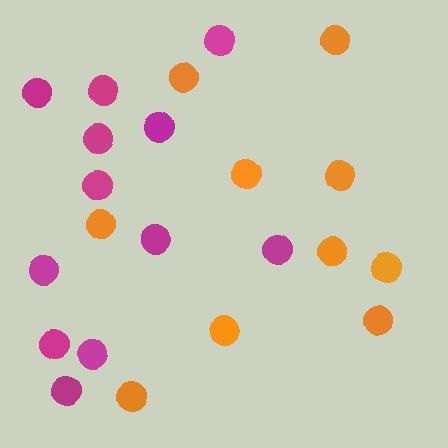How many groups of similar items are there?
There are 2 groups: one group of orange circles (10) and one group of magenta circles (12).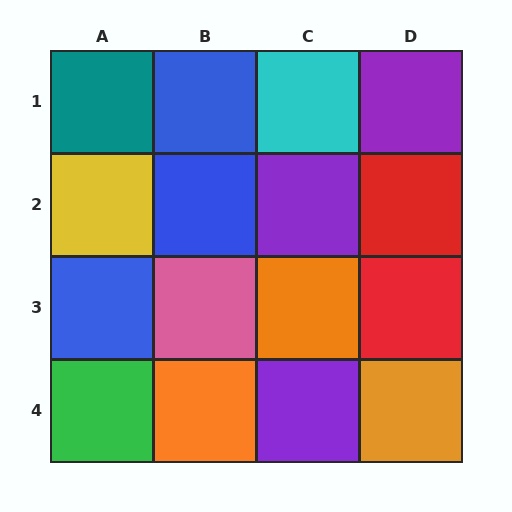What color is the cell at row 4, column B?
Orange.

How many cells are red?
2 cells are red.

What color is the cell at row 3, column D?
Red.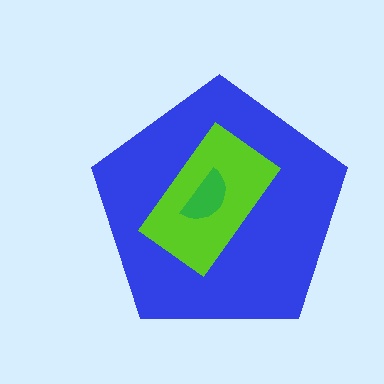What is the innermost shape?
The green semicircle.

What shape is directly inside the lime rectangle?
The green semicircle.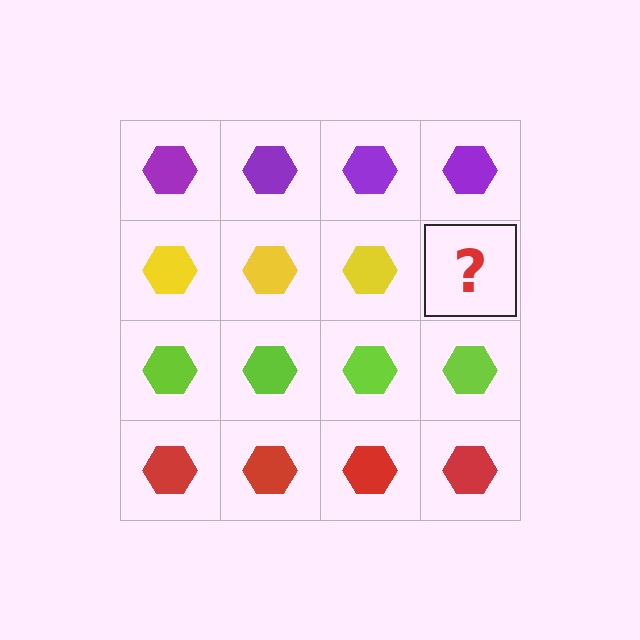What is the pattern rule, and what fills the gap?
The rule is that each row has a consistent color. The gap should be filled with a yellow hexagon.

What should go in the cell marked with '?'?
The missing cell should contain a yellow hexagon.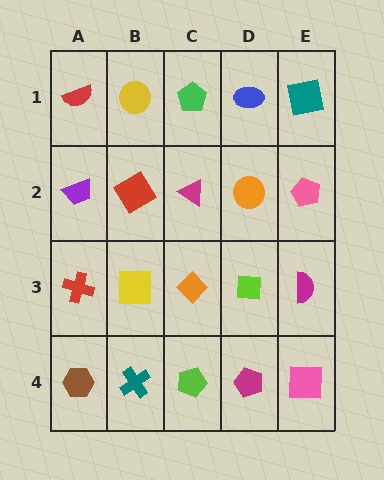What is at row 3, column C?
An orange diamond.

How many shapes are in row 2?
5 shapes.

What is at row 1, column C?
A green pentagon.